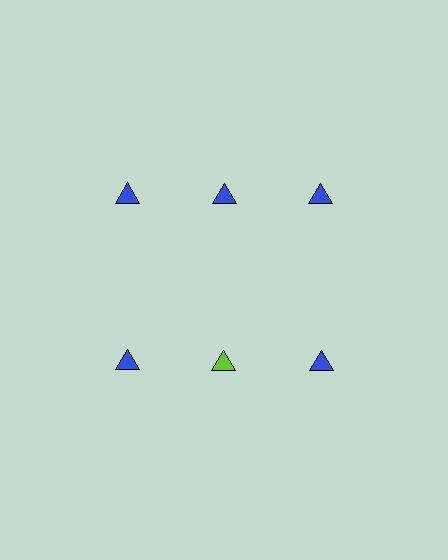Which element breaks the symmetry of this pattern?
The lime triangle in the second row, second from left column breaks the symmetry. All other shapes are blue triangles.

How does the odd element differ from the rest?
It has a different color: lime instead of blue.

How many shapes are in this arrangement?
There are 6 shapes arranged in a grid pattern.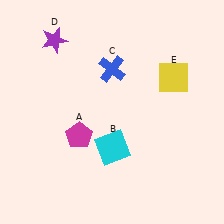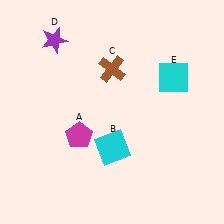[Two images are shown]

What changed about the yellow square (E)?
In Image 1, E is yellow. In Image 2, it changed to cyan.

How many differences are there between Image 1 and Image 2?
There are 2 differences between the two images.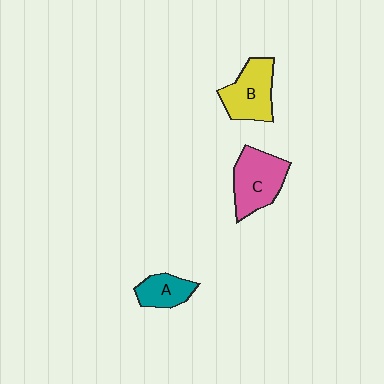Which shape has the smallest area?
Shape A (teal).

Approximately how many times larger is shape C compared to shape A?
Approximately 1.7 times.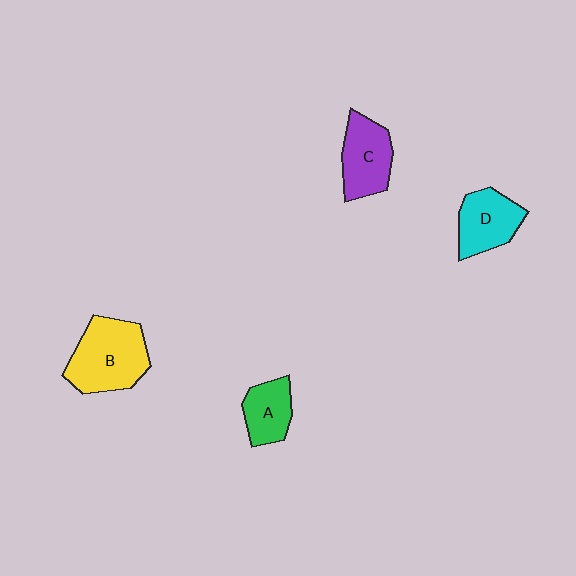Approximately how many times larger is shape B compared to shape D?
Approximately 1.4 times.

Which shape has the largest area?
Shape B (yellow).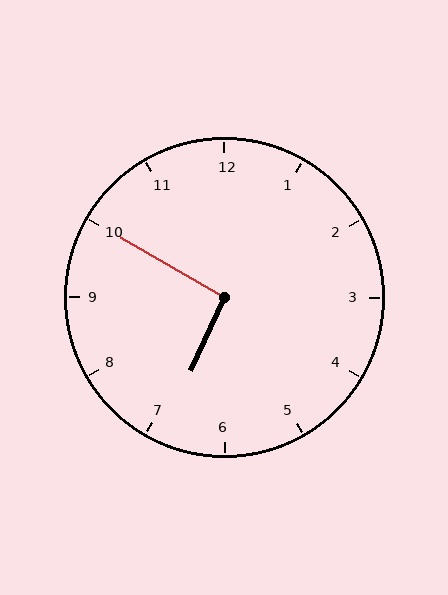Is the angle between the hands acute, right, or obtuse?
It is right.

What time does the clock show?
6:50.